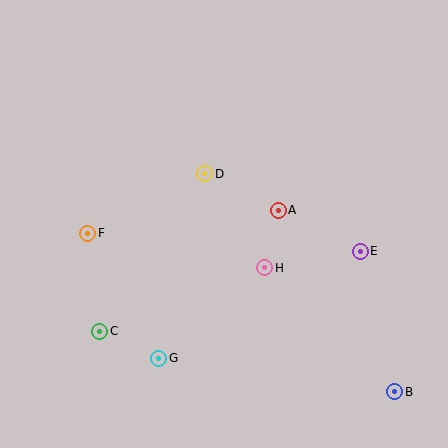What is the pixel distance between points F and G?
The distance between F and G is 144 pixels.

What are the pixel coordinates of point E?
Point E is at (360, 251).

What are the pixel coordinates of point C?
Point C is at (100, 331).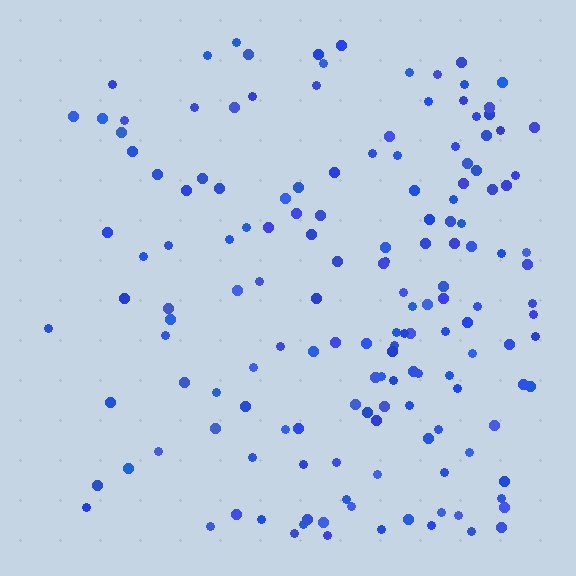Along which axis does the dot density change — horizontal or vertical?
Horizontal.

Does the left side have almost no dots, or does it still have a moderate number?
Still a moderate number, just noticeably fewer than the right.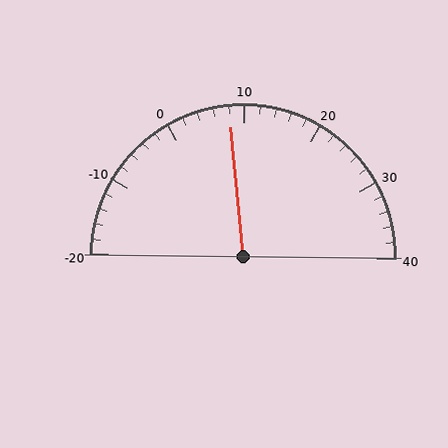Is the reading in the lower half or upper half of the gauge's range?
The reading is in the lower half of the range (-20 to 40).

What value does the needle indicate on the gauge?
The needle indicates approximately 8.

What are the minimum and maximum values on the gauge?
The gauge ranges from -20 to 40.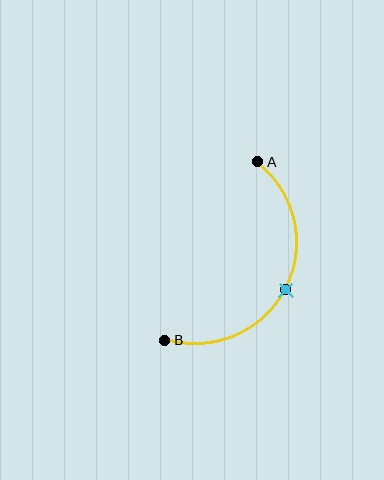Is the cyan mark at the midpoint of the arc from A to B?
Yes. The cyan mark lies on the arc at equal arc-length from both A and B — it is the arc midpoint.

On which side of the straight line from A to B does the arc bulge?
The arc bulges to the right of the straight line connecting A and B.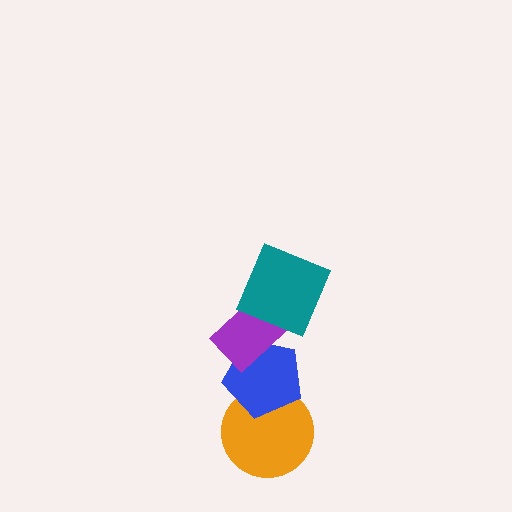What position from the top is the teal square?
The teal square is 1st from the top.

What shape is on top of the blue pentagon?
The purple rectangle is on top of the blue pentagon.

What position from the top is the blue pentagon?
The blue pentagon is 3rd from the top.